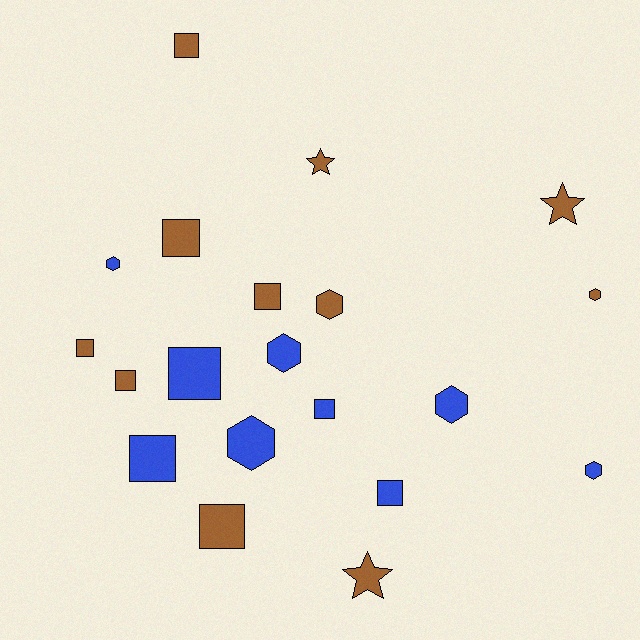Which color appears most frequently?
Brown, with 11 objects.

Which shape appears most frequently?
Square, with 10 objects.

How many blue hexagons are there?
There are 5 blue hexagons.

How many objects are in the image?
There are 20 objects.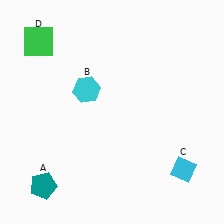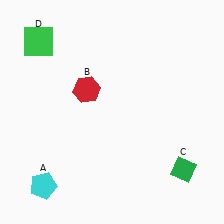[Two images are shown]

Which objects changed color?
A changed from teal to cyan. B changed from cyan to red. C changed from cyan to green.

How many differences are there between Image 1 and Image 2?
There are 3 differences between the two images.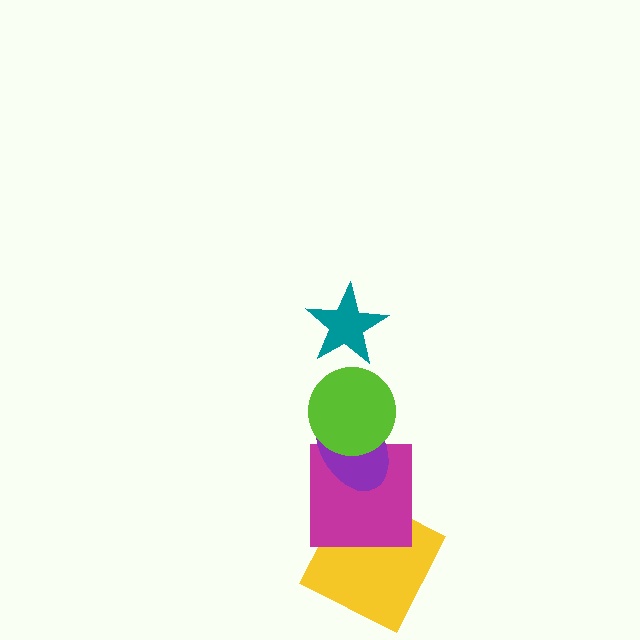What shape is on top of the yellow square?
The magenta square is on top of the yellow square.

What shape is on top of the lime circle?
The teal star is on top of the lime circle.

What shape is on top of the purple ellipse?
The lime circle is on top of the purple ellipse.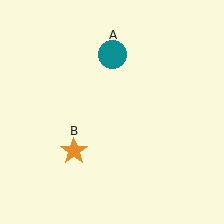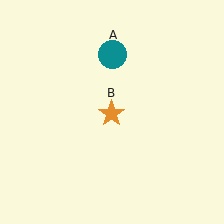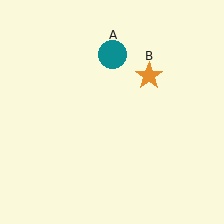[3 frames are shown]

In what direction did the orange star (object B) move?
The orange star (object B) moved up and to the right.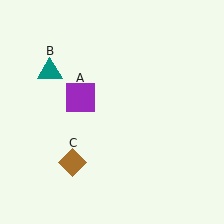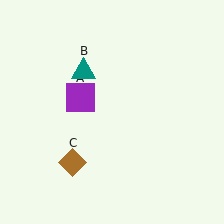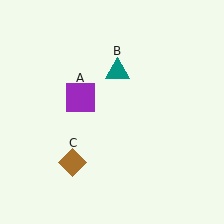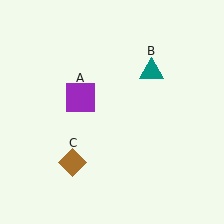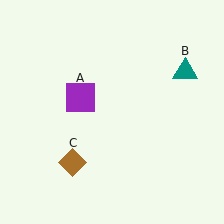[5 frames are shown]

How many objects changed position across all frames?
1 object changed position: teal triangle (object B).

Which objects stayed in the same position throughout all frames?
Purple square (object A) and brown diamond (object C) remained stationary.